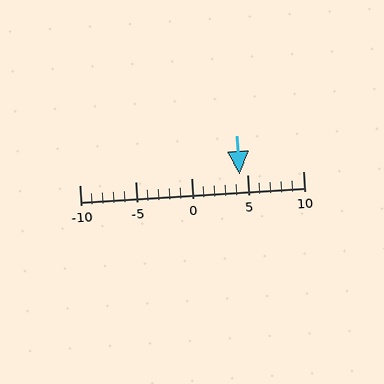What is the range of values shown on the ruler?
The ruler shows values from -10 to 10.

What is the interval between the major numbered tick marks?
The major tick marks are spaced 5 units apart.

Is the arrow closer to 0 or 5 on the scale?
The arrow is closer to 5.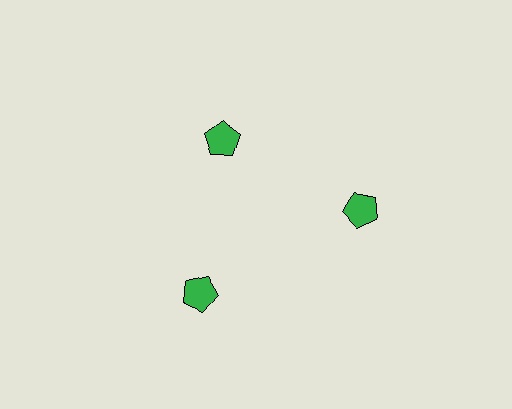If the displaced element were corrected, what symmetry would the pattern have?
It would have 3-fold rotational symmetry — the pattern would map onto itself every 120 degrees.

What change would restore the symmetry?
The symmetry would be restored by moving it outward, back onto the ring so that all 3 pentagons sit at equal angles and equal distance from the center.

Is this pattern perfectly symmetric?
No. The 3 green pentagons are arranged in a ring, but one element near the 11 o'clock position is pulled inward toward the center, breaking the 3-fold rotational symmetry.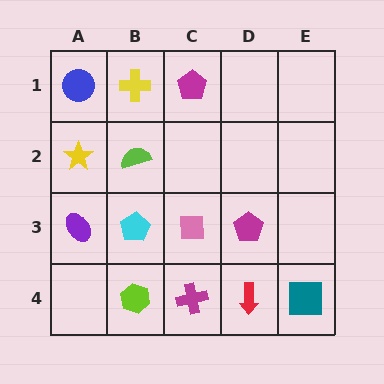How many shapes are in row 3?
4 shapes.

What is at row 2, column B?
A lime semicircle.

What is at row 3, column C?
A pink square.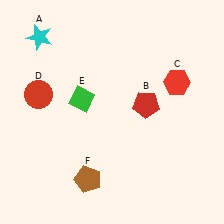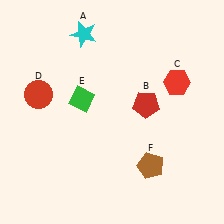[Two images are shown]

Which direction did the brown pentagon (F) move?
The brown pentagon (F) moved right.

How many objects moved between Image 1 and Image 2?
2 objects moved between the two images.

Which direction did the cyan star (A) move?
The cyan star (A) moved right.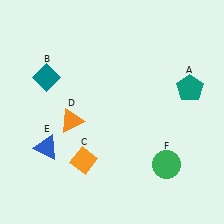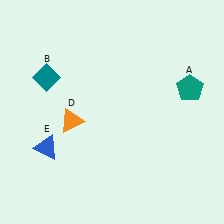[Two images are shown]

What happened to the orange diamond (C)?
The orange diamond (C) was removed in Image 2. It was in the bottom-left area of Image 1.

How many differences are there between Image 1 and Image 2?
There are 2 differences between the two images.